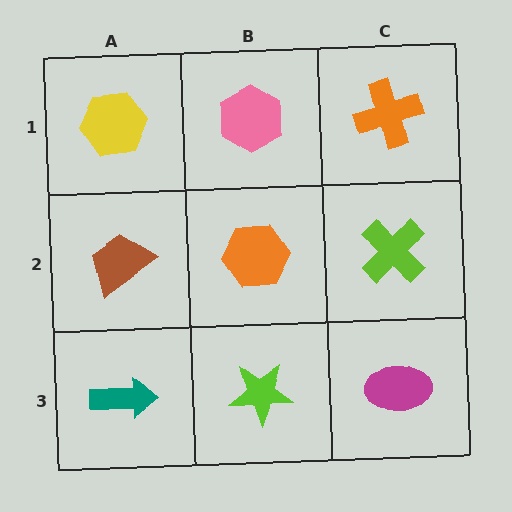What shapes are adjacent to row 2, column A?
A yellow hexagon (row 1, column A), a teal arrow (row 3, column A), an orange hexagon (row 2, column B).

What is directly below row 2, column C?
A magenta ellipse.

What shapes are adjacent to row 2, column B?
A pink hexagon (row 1, column B), a lime star (row 3, column B), a brown trapezoid (row 2, column A), a lime cross (row 2, column C).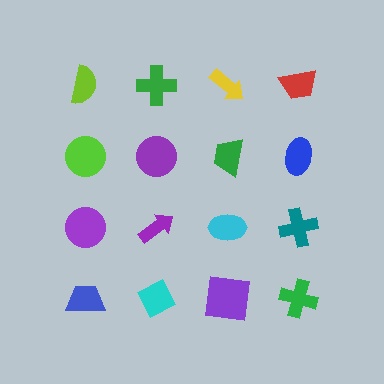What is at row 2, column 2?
A purple circle.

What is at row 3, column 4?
A teal cross.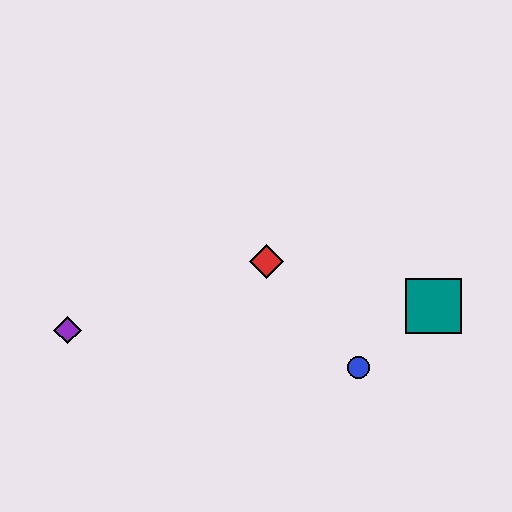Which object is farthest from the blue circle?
The purple diamond is farthest from the blue circle.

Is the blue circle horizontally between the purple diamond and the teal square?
Yes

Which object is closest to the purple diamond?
The red diamond is closest to the purple diamond.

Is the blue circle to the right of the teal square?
No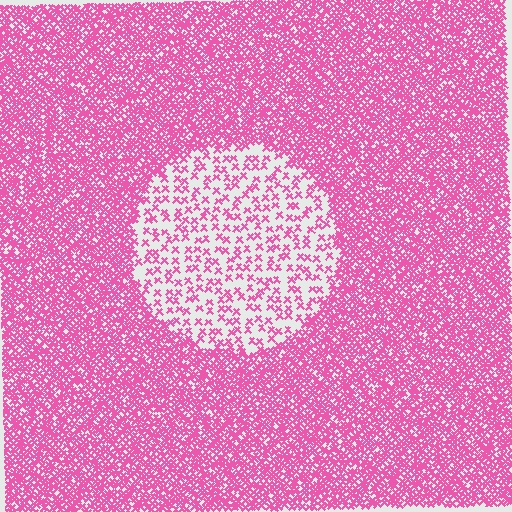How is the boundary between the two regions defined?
The boundary is defined by a change in element density (approximately 3.1x ratio). All elements are the same color, size, and shape.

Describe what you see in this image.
The image contains small pink elements arranged at two different densities. A circle-shaped region is visible where the elements are less densely packed than the surrounding area.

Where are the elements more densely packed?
The elements are more densely packed outside the circle boundary.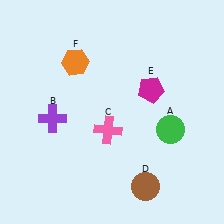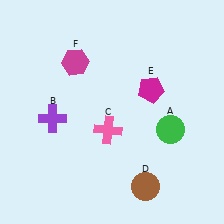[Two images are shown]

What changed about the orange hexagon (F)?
In Image 1, F is orange. In Image 2, it changed to magenta.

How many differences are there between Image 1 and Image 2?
There is 1 difference between the two images.